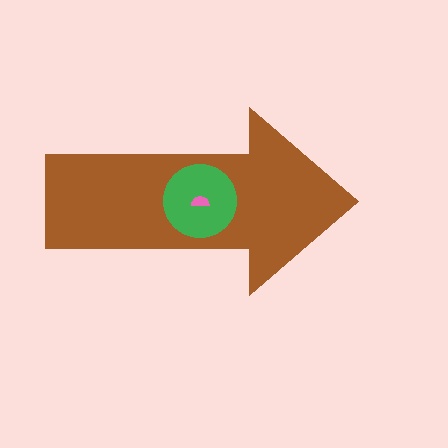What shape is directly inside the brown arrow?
The green circle.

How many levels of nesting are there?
3.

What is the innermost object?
The pink semicircle.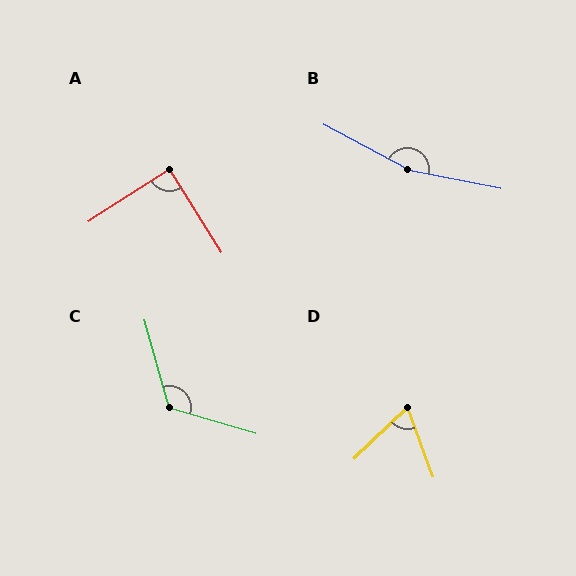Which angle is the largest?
B, at approximately 163 degrees.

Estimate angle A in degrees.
Approximately 89 degrees.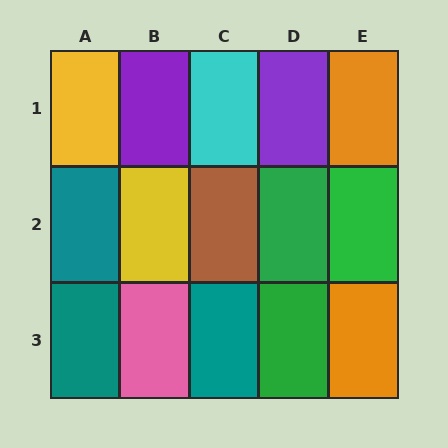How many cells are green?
3 cells are green.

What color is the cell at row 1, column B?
Purple.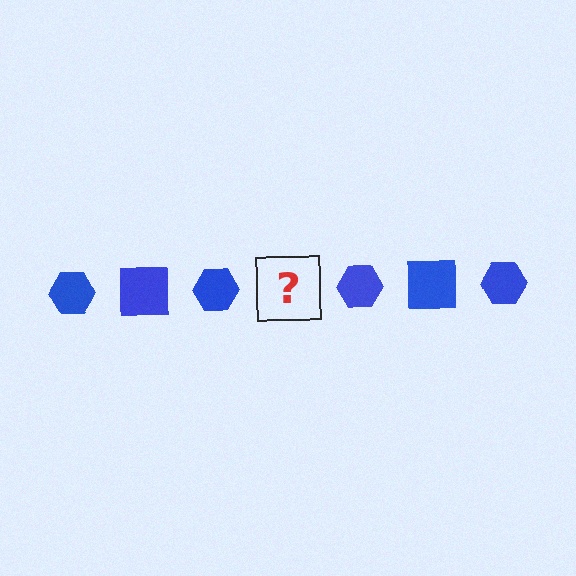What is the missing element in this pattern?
The missing element is a blue square.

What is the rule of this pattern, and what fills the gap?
The rule is that the pattern cycles through hexagon, square shapes in blue. The gap should be filled with a blue square.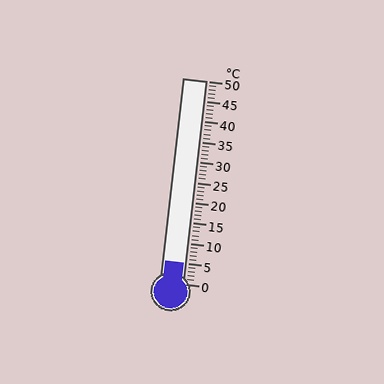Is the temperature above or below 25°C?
The temperature is below 25°C.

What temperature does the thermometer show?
The thermometer shows approximately 5°C.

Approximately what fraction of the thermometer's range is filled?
The thermometer is filled to approximately 10% of its range.